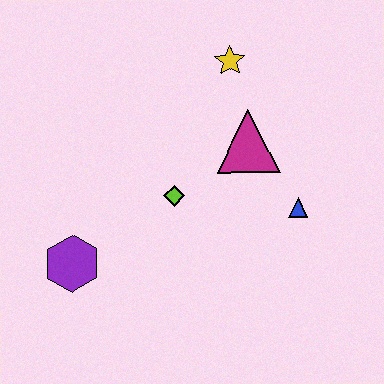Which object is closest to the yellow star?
The magenta triangle is closest to the yellow star.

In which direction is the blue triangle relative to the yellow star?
The blue triangle is below the yellow star.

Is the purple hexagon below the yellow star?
Yes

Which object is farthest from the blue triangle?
The purple hexagon is farthest from the blue triangle.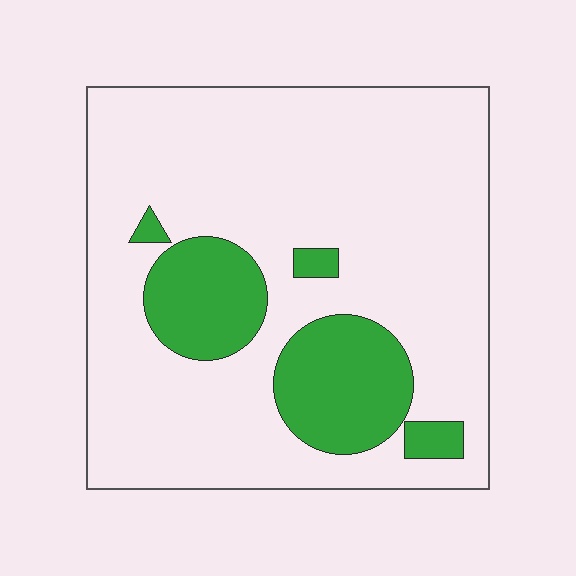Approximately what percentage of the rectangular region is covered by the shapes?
Approximately 20%.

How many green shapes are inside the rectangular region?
5.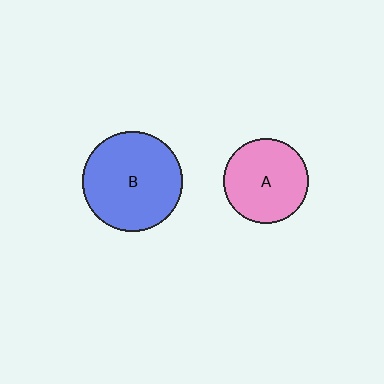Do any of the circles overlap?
No, none of the circles overlap.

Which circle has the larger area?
Circle B (blue).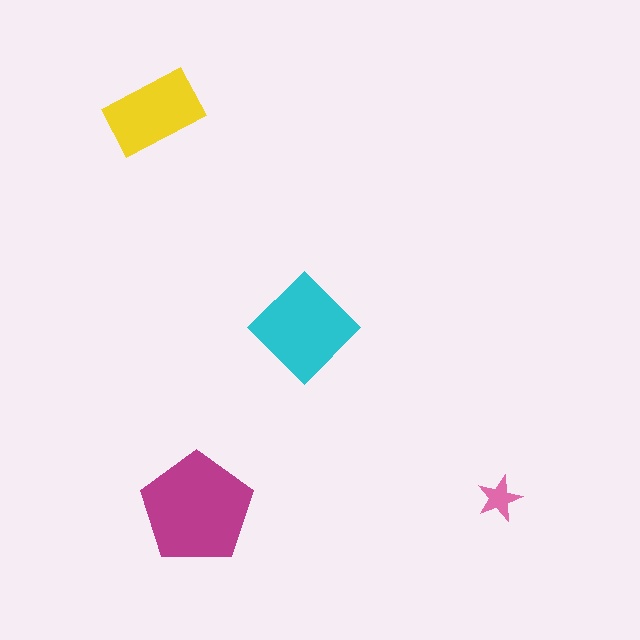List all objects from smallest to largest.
The pink star, the yellow rectangle, the cyan diamond, the magenta pentagon.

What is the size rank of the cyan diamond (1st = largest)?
2nd.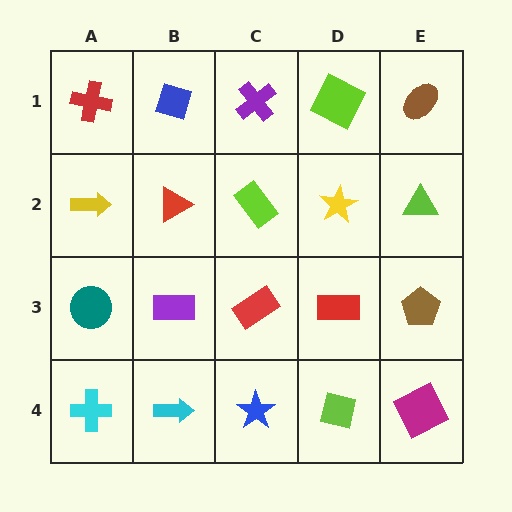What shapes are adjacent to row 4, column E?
A brown pentagon (row 3, column E), a lime square (row 4, column D).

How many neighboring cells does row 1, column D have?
3.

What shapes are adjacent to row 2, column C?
A purple cross (row 1, column C), a red rectangle (row 3, column C), a red triangle (row 2, column B), a yellow star (row 2, column D).